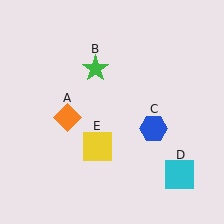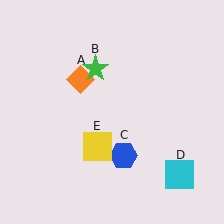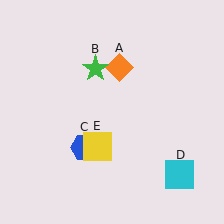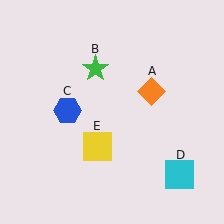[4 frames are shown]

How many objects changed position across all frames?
2 objects changed position: orange diamond (object A), blue hexagon (object C).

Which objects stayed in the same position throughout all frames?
Green star (object B) and cyan square (object D) and yellow square (object E) remained stationary.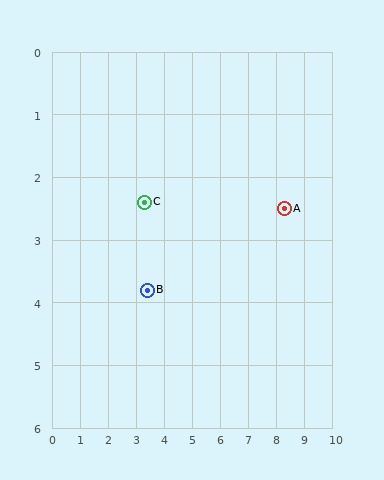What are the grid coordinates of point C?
Point C is at approximately (3.3, 2.4).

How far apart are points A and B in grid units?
Points A and B are about 5.1 grid units apart.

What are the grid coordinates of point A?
Point A is at approximately (8.3, 2.5).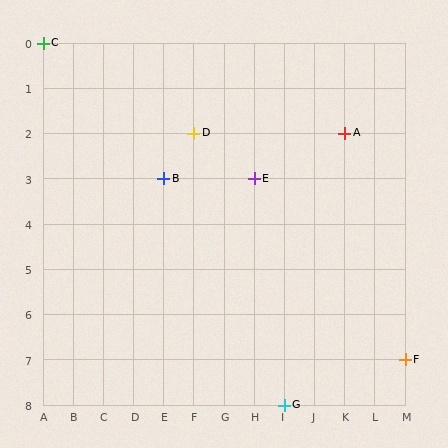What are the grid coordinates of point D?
Point D is at grid coordinates (F, 2).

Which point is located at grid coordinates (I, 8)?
Point G is at (I, 8).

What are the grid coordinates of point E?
Point E is at grid coordinates (H, 3).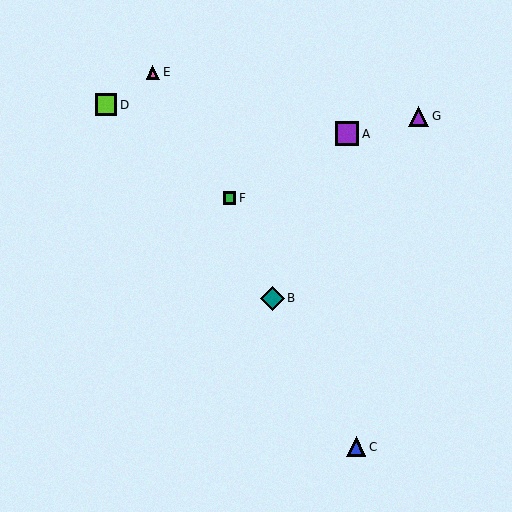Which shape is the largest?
The purple square (labeled A) is the largest.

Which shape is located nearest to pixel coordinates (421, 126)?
The purple triangle (labeled G) at (419, 116) is nearest to that location.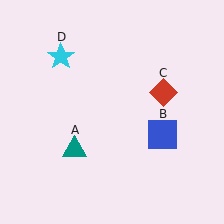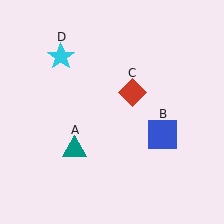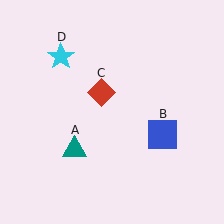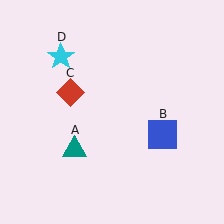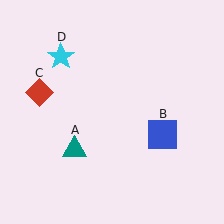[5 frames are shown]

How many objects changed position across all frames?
1 object changed position: red diamond (object C).